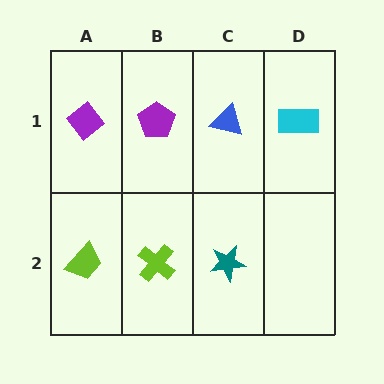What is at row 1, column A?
A purple diamond.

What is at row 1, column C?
A blue triangle.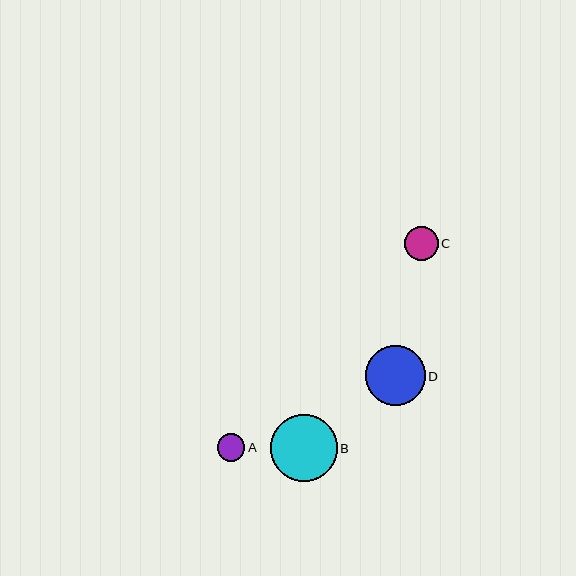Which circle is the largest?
Circle B is the largest with a size of approximately 67 pixels.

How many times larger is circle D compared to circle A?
Circle D is approximately 2.2 times the size of circle A.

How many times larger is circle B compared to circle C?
Circle B is approximately 2.0 times the size of circle C.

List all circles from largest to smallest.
From largest to smallest: B, D, C, A.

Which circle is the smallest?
Circle A is the smallest with a size of approximately 28 pixels.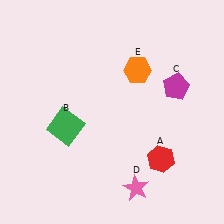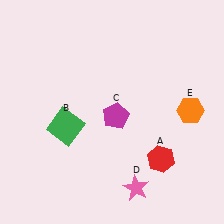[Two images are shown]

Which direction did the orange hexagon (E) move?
The orange hexagon (E) moved right.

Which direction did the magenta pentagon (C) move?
The magenta pentagon (C) moved left.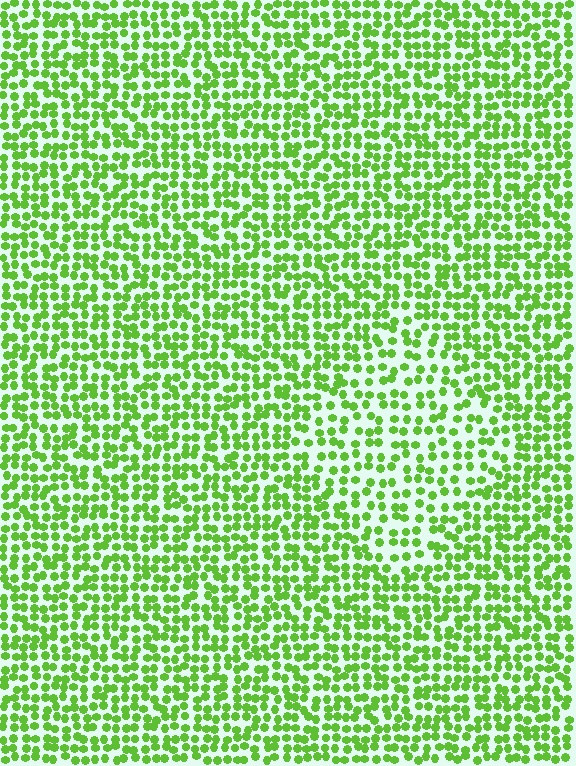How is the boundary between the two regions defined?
The boundary is defined by a change in element density (approximately 1.5x ratio). All elements are the same color, size, and shape.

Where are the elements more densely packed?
The elements are more densely packed outside the diamond boundary.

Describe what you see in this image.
The image contains small lime elements arranged at two different densities. A diamond-shaped region is visible where the elements are less densely packed than the surrounding area.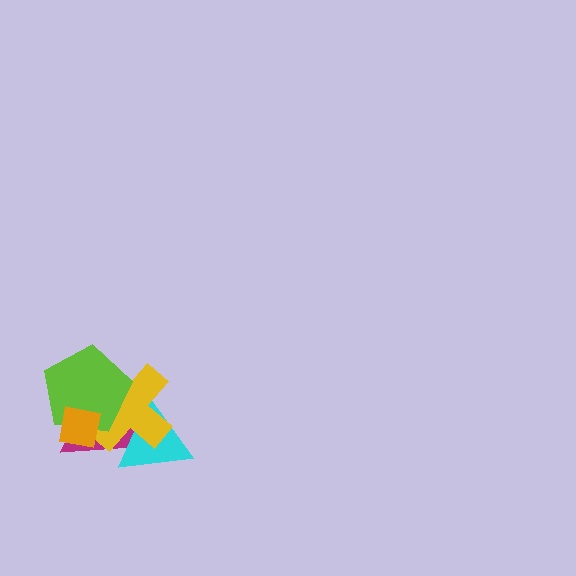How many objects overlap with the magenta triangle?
4 objects overlap with the magenta triangle.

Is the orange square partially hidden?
No, no other shape covers it.